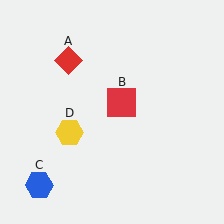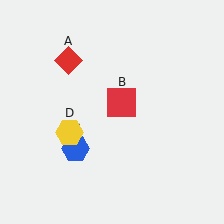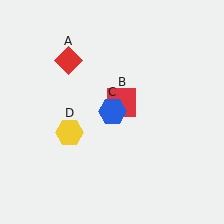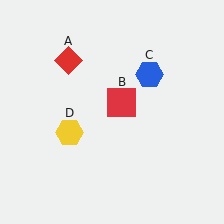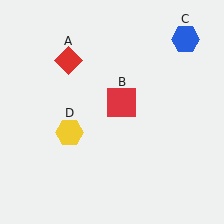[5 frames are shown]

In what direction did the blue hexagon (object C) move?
The blue hexagon (object C) moved up and to the right.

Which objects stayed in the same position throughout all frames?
Red diamond (object A) and red square (object B) and yellow hexagon (object D) remained stationary.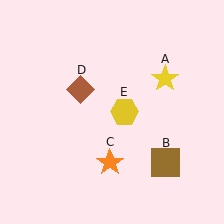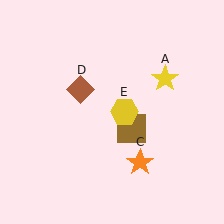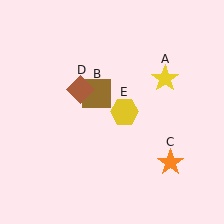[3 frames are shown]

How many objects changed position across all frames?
2 objects changed position: brown square (object B), orange star (object C).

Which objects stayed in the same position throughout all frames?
Yellow star (object A) and brown diamond (object D) and yellow hexagon (object E) remained stationary.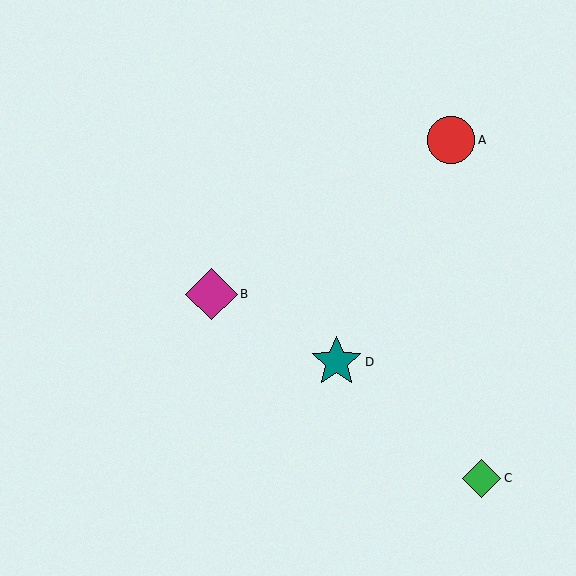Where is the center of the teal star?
The center of the teal star is at (336, 362).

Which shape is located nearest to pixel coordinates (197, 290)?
The magenta diamond (labeled B) at (211, 294) is nearest to that location.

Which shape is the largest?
The magenta diamond (labeled B) is the largest.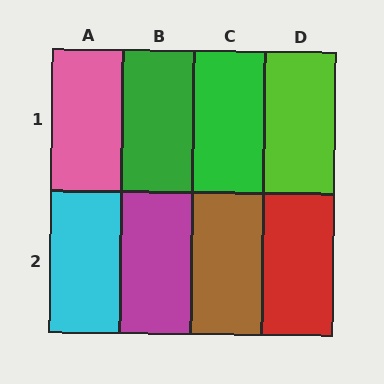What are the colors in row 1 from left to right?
Pink, green, green, lime.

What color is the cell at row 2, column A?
Cyan.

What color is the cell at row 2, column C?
Brown.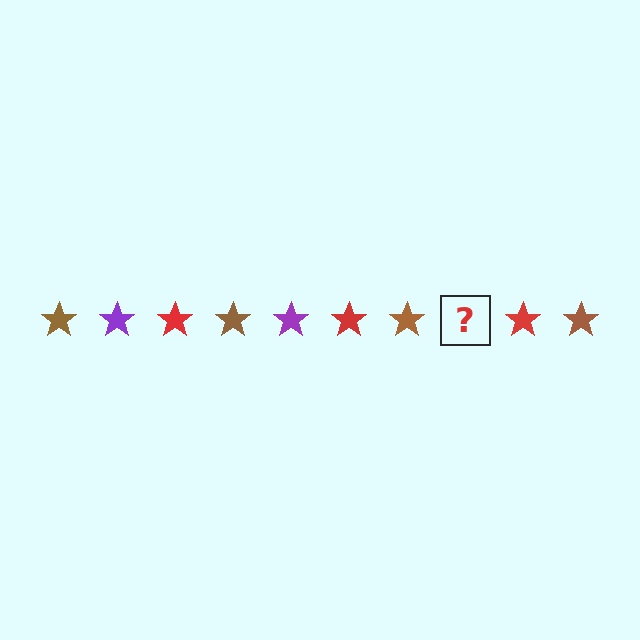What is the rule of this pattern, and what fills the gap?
The rule is that the pattern cycles through brown, purple, red stars. The gap should be filled with a purple star.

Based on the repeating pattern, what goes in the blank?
The blank should be a purple star.